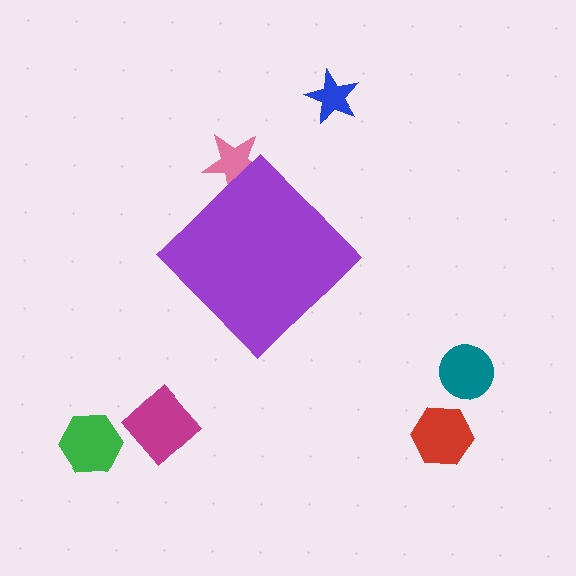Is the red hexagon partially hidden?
No, the red hexagon is fully visible.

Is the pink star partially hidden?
Yes, the pink star is partially hidden behind the purple diamond.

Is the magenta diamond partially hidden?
No, the magenta diamond is fully visible.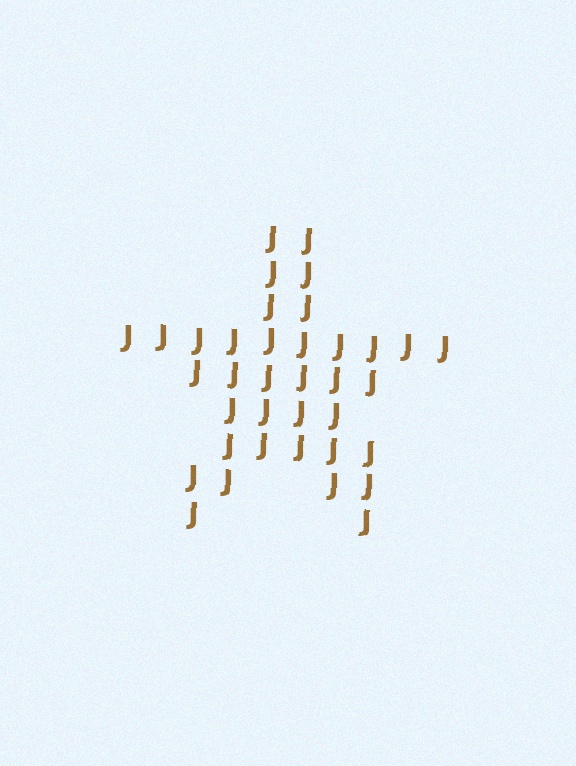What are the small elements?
The small elements are letter J's.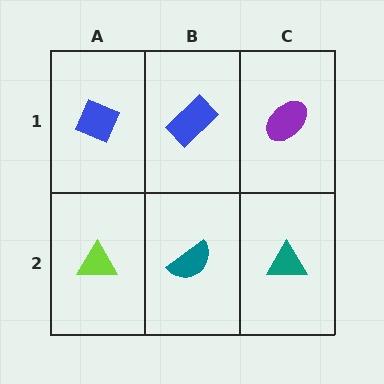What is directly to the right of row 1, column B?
A purple ellipse.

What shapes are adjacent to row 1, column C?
A teal triangle (row 2, column C), a blue rectangle (row 1, column B).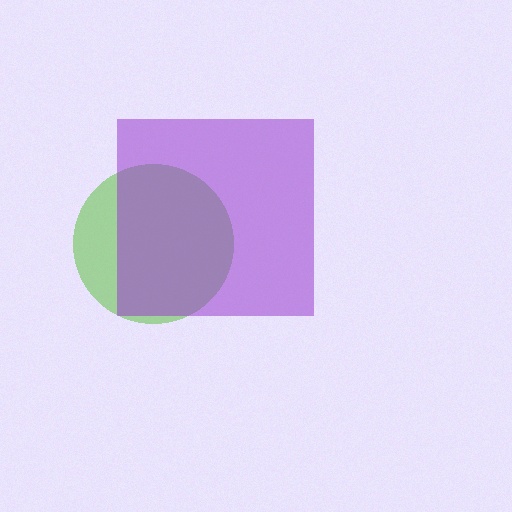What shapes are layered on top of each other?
The layered shapes are: a lime circle, a purple square.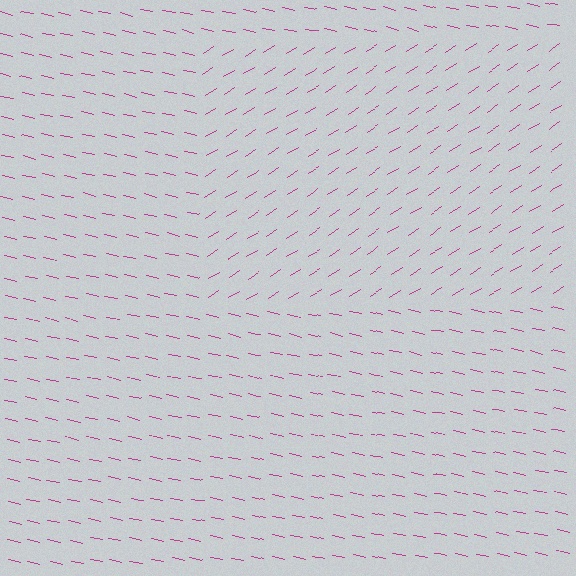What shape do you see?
I see a rectangle.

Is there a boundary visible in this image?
Yes, there is a texture boundary formed by a change in line orientation.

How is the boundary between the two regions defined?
The boundary is defined purely by a change in line orientation (approximately 45 degrees difference). All lines are the same color and thickness.